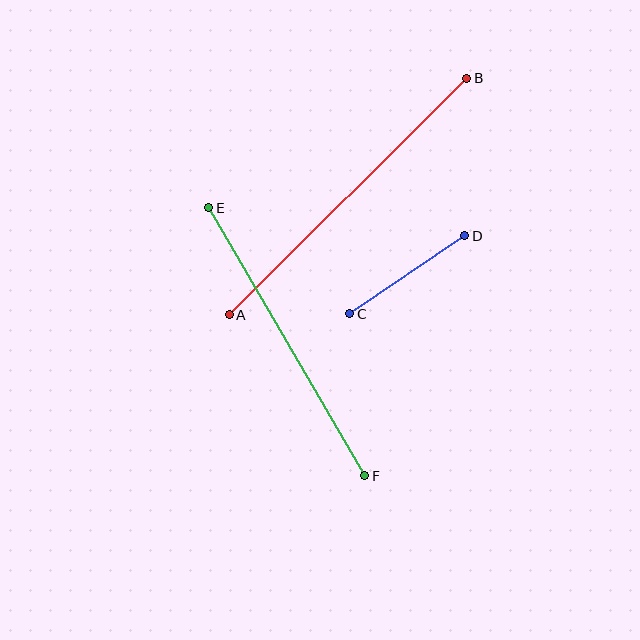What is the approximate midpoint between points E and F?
The midpoint is at approximately (287, 342) pixels.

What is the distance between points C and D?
The distance is approximately 139 pixels.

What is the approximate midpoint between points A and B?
The midpoint is at approximately (348, 196) pixels.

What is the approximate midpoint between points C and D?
The midpoint is at approximately (407, 275) pixels.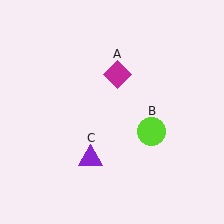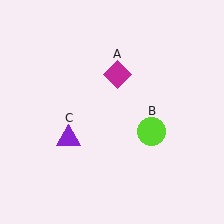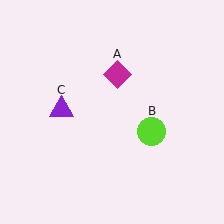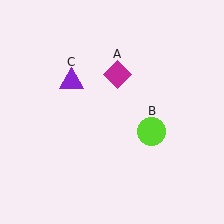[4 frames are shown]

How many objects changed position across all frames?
1 object changed position: purple triangle (object C).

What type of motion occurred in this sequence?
The purple triangle (object C) rotated clockwise around the center of the scene.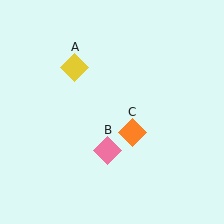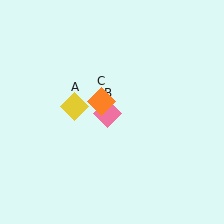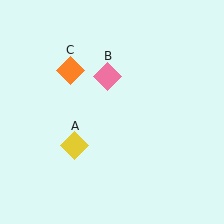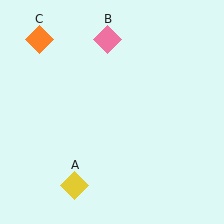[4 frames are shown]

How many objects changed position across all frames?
3 objects changed position: yellow diamond (object A), pink diamond (object B), orange diamond (object C).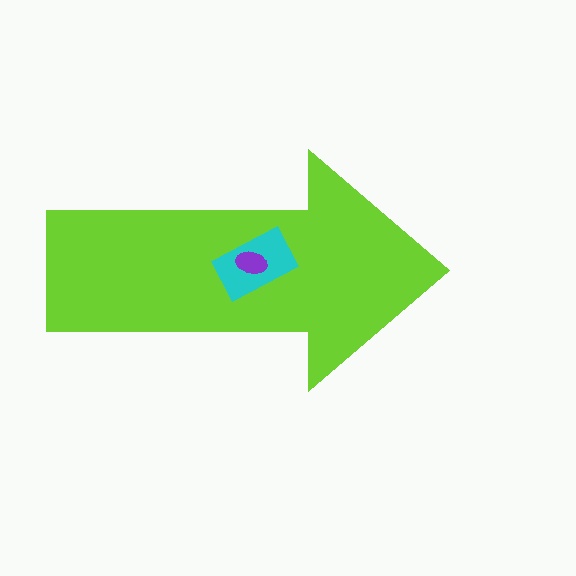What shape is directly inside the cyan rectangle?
The purple ellipse.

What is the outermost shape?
The lime arrow.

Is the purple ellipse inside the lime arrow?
Yes.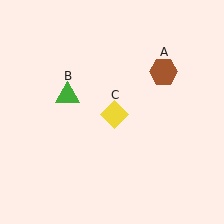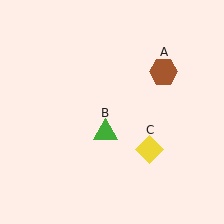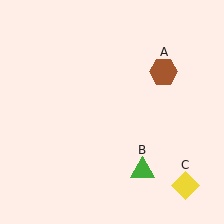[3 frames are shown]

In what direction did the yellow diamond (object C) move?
The yellow diamond (object C) moved down and to the right.